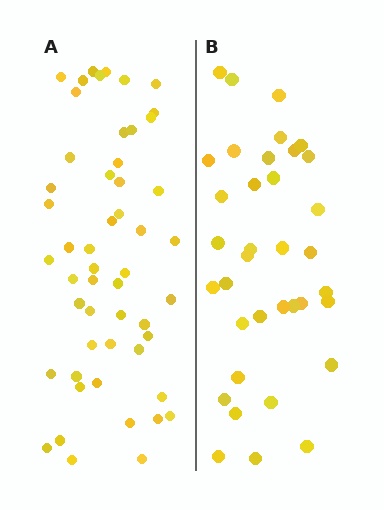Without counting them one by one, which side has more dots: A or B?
Region A (the left region) has more dots.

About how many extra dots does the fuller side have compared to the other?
Region A has approximately 15 more dots than region B.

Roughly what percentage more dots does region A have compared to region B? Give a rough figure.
About 45% more.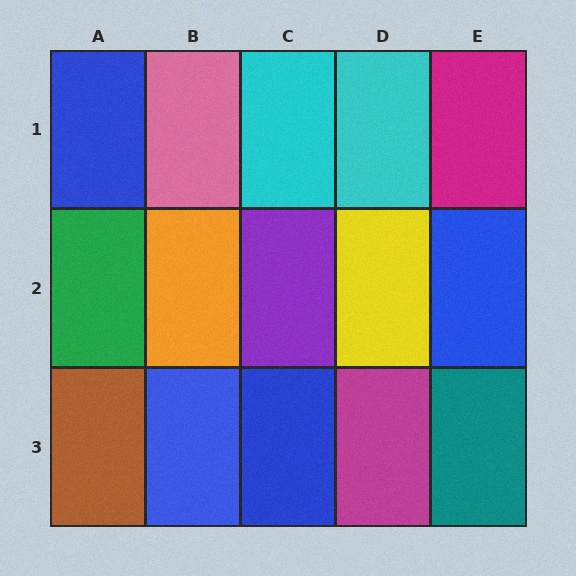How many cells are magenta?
2 cells are magenta.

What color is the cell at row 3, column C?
Blue.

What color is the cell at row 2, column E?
Blue.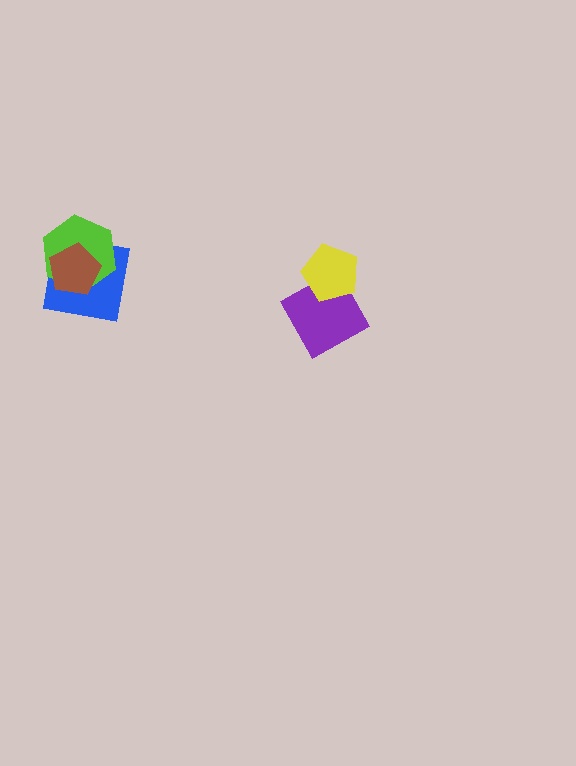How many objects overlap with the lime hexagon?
2 objects overlap with the lime hexagon.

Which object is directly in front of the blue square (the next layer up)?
The lime hexagon is directly in front of the blue square.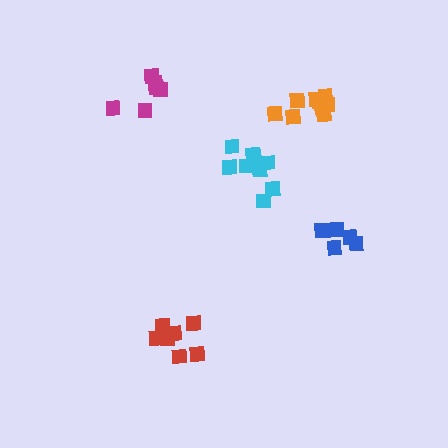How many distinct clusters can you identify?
There are 5 distinct clusters.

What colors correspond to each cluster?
The clusters are colored: red, orange, blue, cyan, magenta.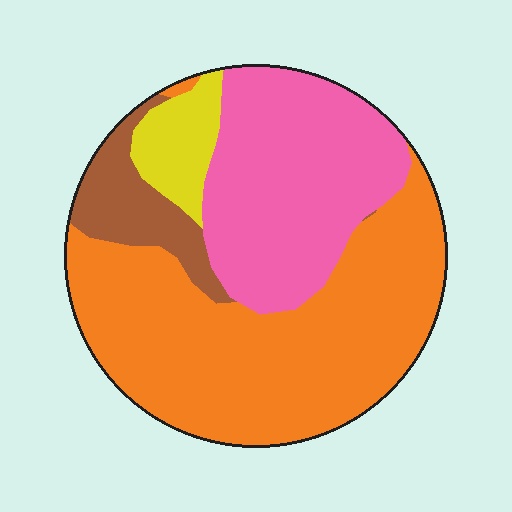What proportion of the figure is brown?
Brown takes up about one tenth (1/10) of the figure.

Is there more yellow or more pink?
Pink.